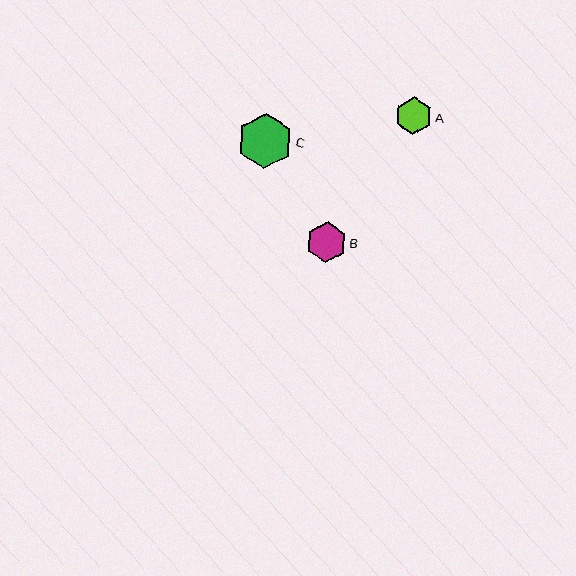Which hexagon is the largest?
Hexagon C is the largest with a size of approximately 55 pixels.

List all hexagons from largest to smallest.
From largest to smallest: C, B, A.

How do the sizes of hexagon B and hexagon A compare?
Hexagon B and hexagon A are approximately the same size.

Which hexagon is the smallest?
Hexagon A is the smallest with a size of approximately 37 pixels.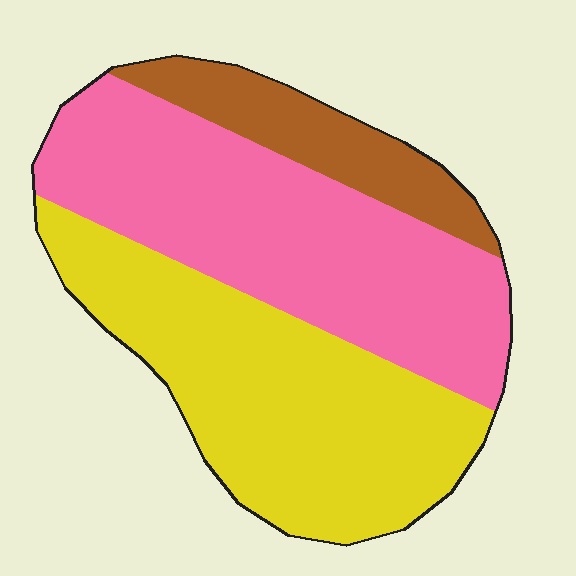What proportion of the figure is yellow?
Yellow takes up about two fifths (2/5) of the figure.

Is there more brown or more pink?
Pink.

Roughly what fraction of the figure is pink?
Pink takes up about two fifths (2/5) of the figure.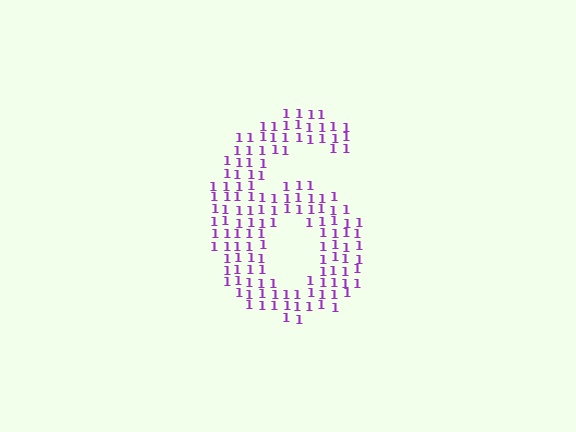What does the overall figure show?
The overall figure shows the digit 6.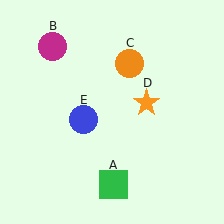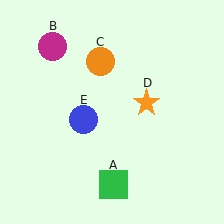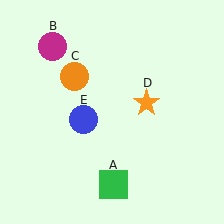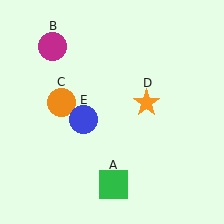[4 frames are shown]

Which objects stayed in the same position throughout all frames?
Green square (object A) and magenta circle (object B) and orange star (object D) and blue circle (object E) remained stationary.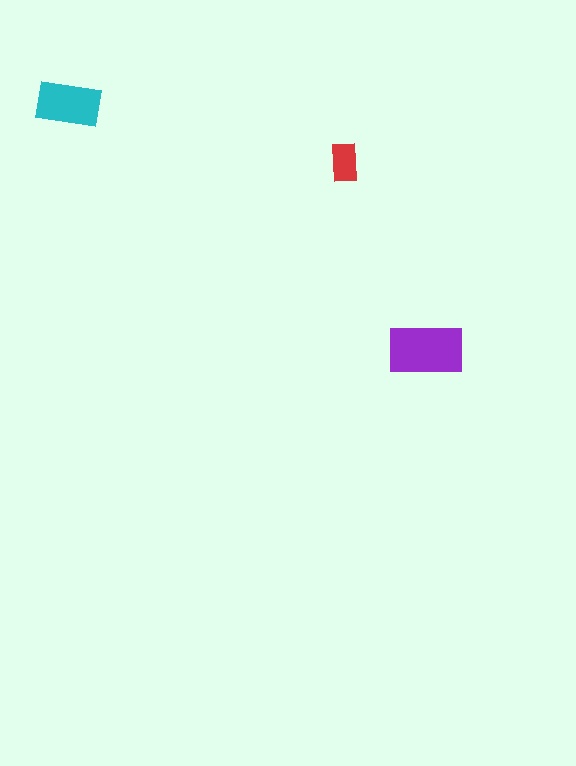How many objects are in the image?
There are 3 objects in the image.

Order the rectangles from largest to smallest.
the purple one, the cyan one, the red one.